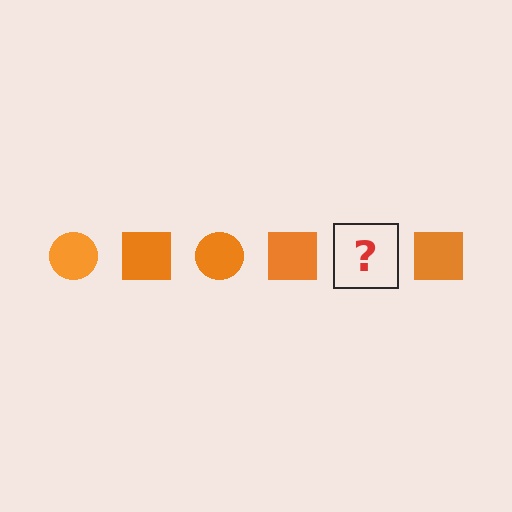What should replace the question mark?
The question mark should be replaced with an orange circle.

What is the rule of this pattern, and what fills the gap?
The rule is that the pattern cycles through circle, square shapes in orange. The gap should be filled with an orange circle.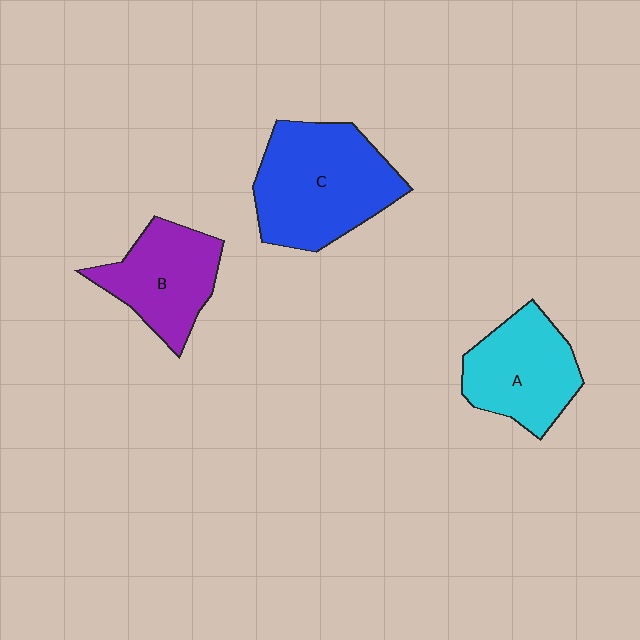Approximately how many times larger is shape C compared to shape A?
Approximately 1.4 times.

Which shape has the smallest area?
Shape B (purple).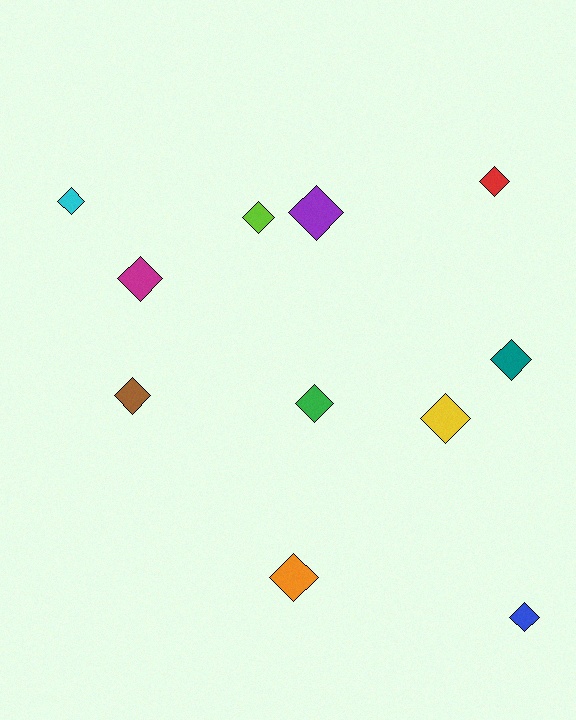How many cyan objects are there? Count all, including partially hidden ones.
There is 1 cyan object.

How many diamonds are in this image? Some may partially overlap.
There are 11 diamonds.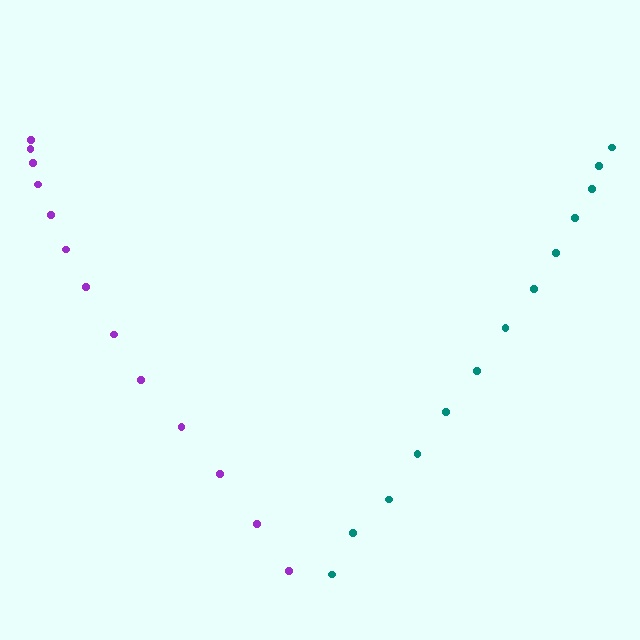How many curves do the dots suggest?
There are 2 distinct paths.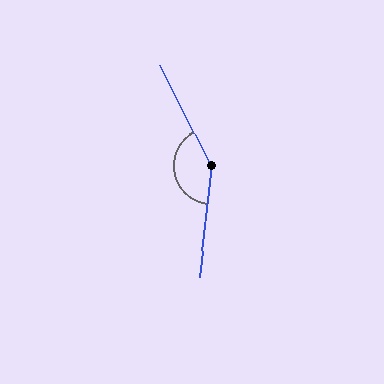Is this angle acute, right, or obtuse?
It is obtuse.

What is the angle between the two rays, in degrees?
Approximately 147 degrees.